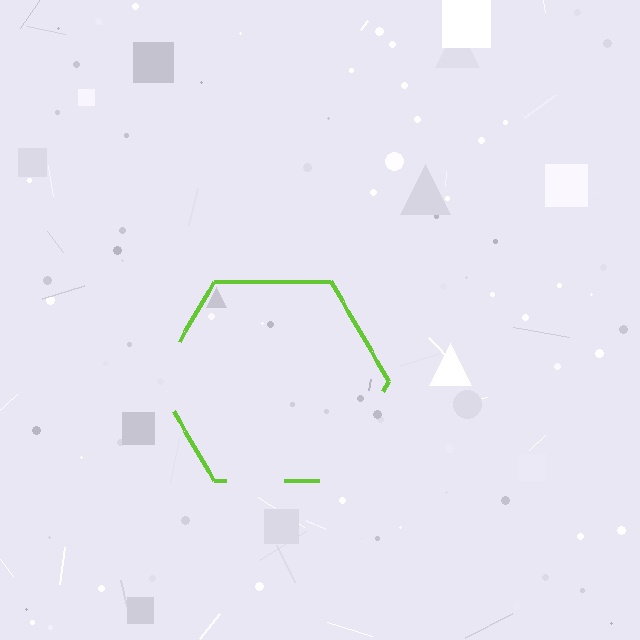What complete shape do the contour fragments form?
The contour fragments form a hexagon.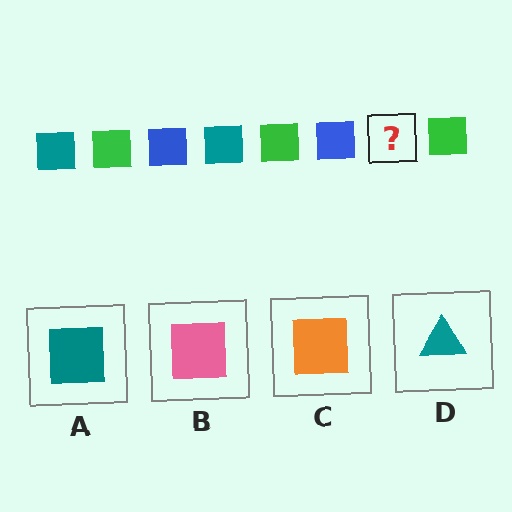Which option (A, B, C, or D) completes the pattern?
A.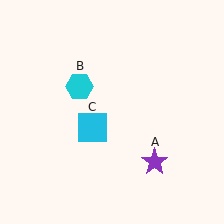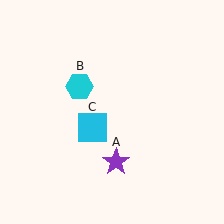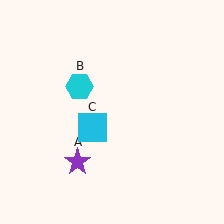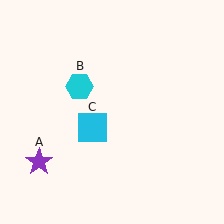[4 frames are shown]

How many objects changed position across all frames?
1 object changed position: purple star (object A).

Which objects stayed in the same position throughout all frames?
Cyan hexagon (object B) and cyan square (object C) remained stationary.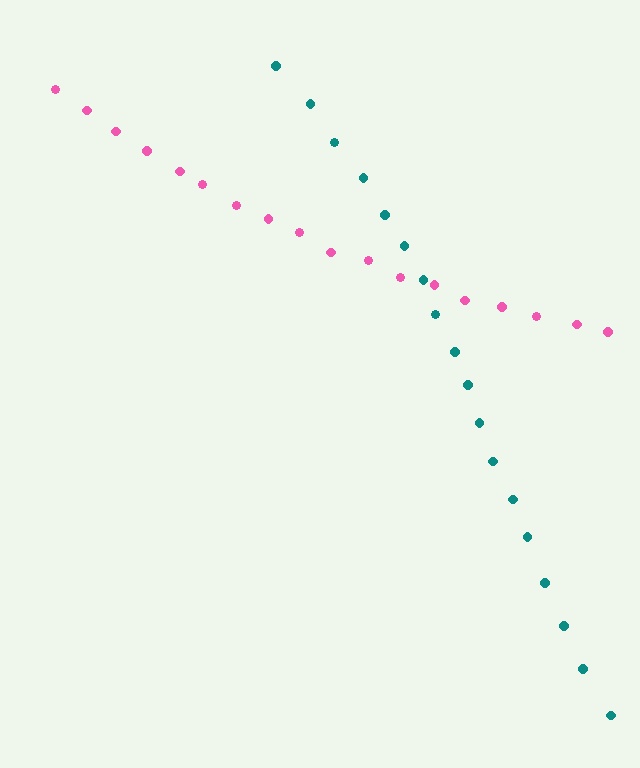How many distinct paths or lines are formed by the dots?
There are 2 distinct paths.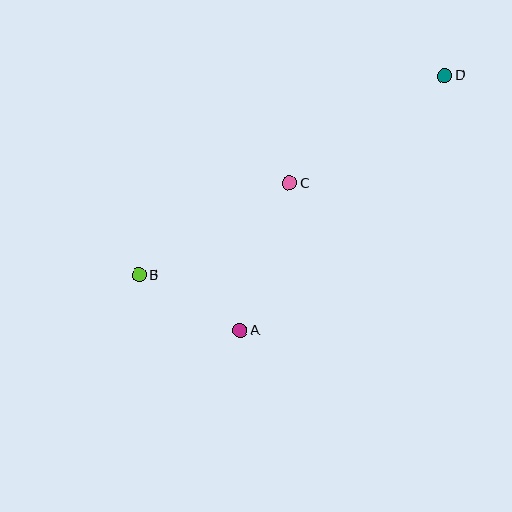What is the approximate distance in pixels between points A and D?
The distance between A and D is approximately 327 pixels.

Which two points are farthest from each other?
Points B and D are farthest from each other.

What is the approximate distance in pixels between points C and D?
The distance between C and D is approximately 189 pixels.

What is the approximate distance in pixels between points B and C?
The distance between B and C is approximately 176 pixels.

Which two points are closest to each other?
Points A and B are closest to each other.